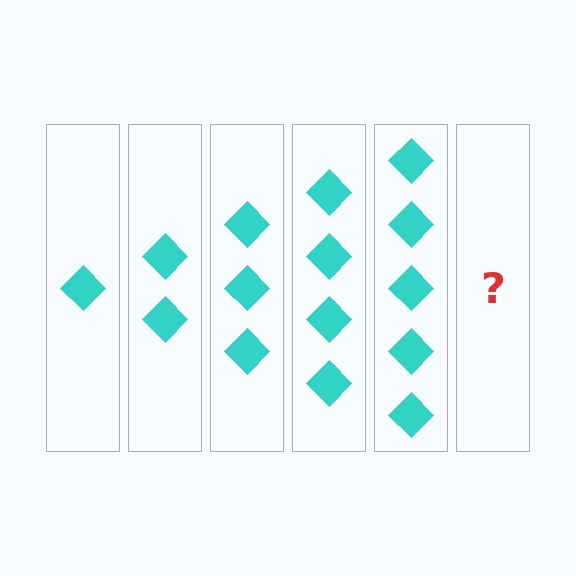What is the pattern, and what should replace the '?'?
The pattern is that each step adds one more diamond. The '?' should be 6 diamonds.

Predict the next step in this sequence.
The next step is 6 diamonds.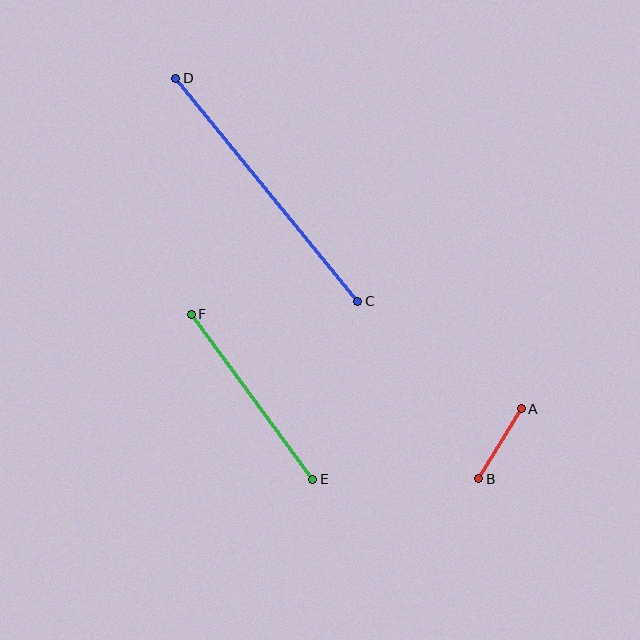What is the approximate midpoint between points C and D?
The midpoint is at approximately (267, 190) pixels.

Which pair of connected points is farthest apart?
Points C and D are farthest apart.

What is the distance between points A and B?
The distance is approximately 82 pixels.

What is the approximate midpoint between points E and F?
The midpoint is at approximately (252, 397) pixels.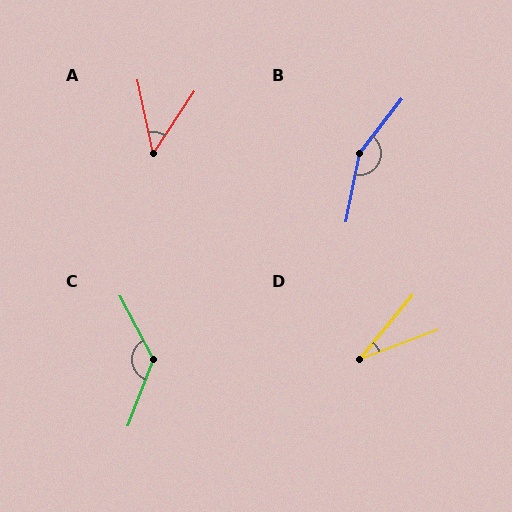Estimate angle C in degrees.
Approximately 131 degrees.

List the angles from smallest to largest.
D (30°), A (46°), C (131°), B (153°).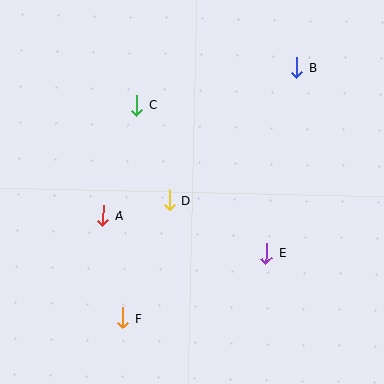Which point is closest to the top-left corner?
Point C is closest to the top-left corner.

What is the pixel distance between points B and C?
The distance between B and C is 164 pixels.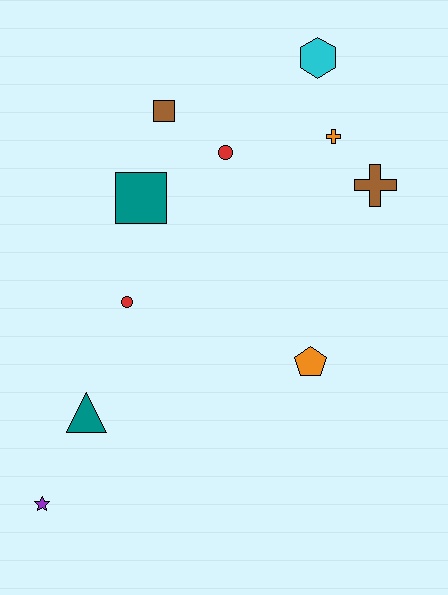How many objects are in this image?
There are 10 objects.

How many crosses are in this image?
There are 2 crosses.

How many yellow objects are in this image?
There are no yellow objects.